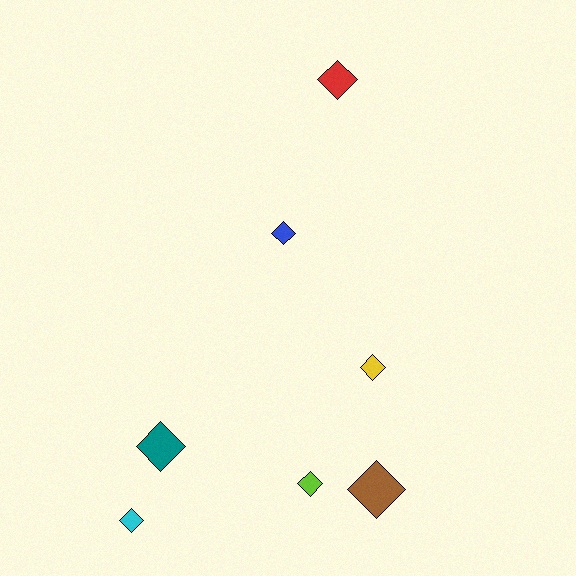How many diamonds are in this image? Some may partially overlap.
There are 7 diamonds.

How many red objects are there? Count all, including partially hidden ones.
There is 1 red object.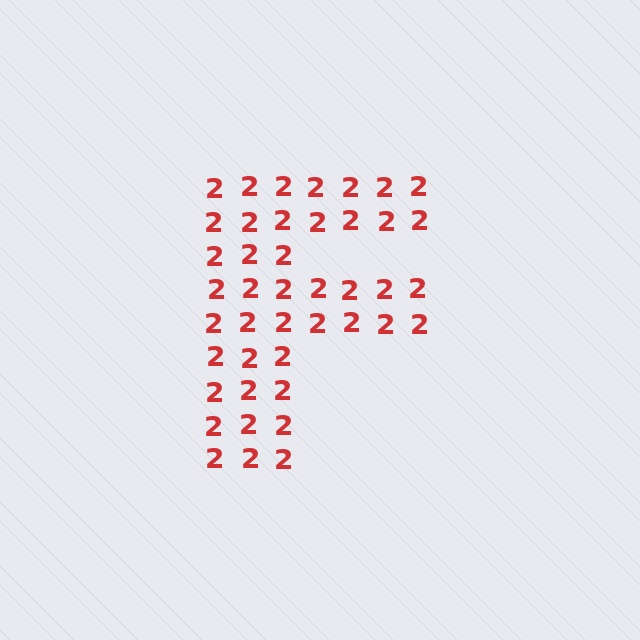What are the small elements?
The small elements are digit 2's.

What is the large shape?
The large shape is the letter F.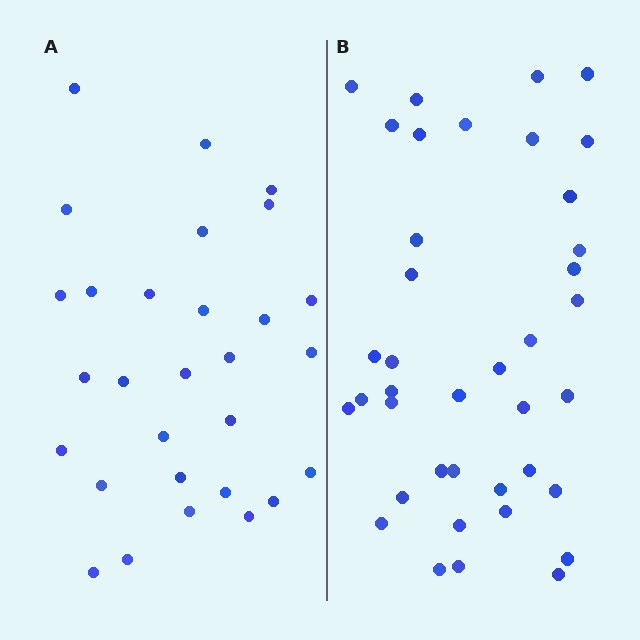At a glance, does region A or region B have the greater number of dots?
Region B (the right region) has more dots.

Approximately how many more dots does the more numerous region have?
Region B has roughly 10 or so more dots than region A.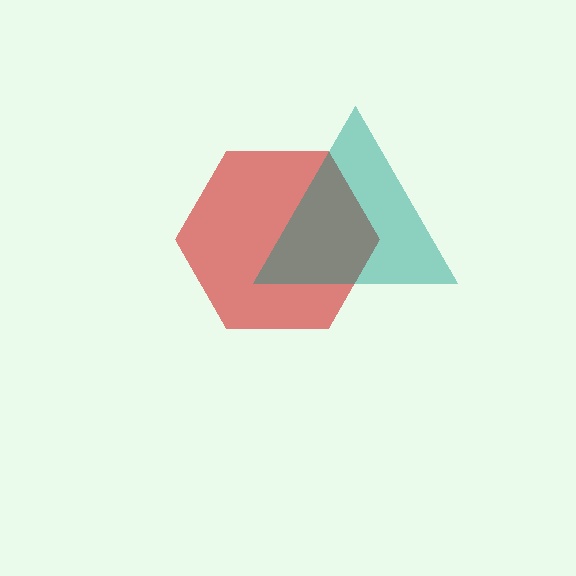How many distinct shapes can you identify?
There are 2 distinct shapes: a red hexagon, a teal triangle.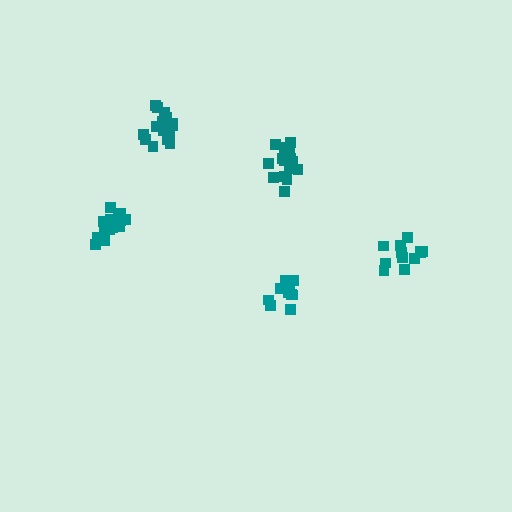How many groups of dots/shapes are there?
There are 5 groups.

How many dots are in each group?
Group 1: 17 dots, Group 2: 13 dots, Group 3: 16 dots, Group 4: 15 dots, Group 5: 12 dots (73 total).